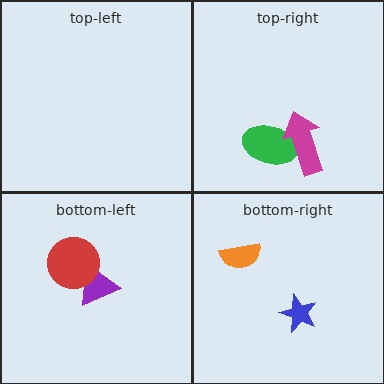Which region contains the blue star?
The bottom-right region.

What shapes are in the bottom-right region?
The blue star, the orange semicircle.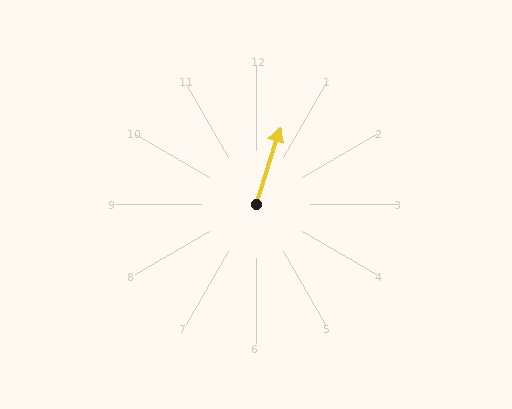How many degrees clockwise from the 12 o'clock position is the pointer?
Approximately 17 degrees.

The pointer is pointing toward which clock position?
Roughly 1 o'clock.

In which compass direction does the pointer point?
North.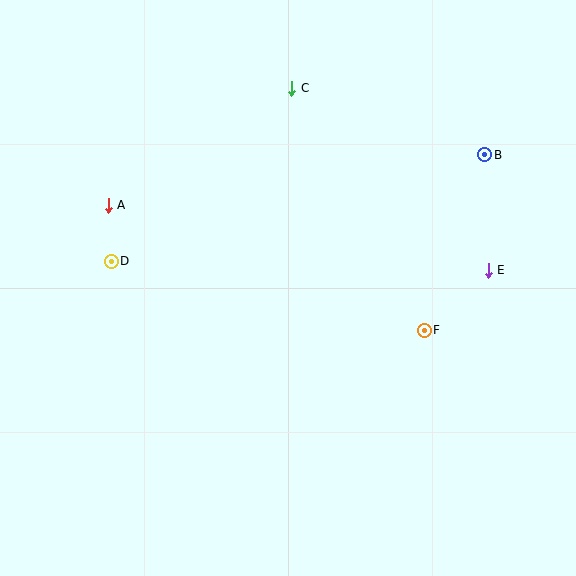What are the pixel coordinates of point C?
Point C is at (292, 88).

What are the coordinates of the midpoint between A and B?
The midpoint between A and B is at (297, 180).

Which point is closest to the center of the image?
Point F at (424, 330) is closest to the center.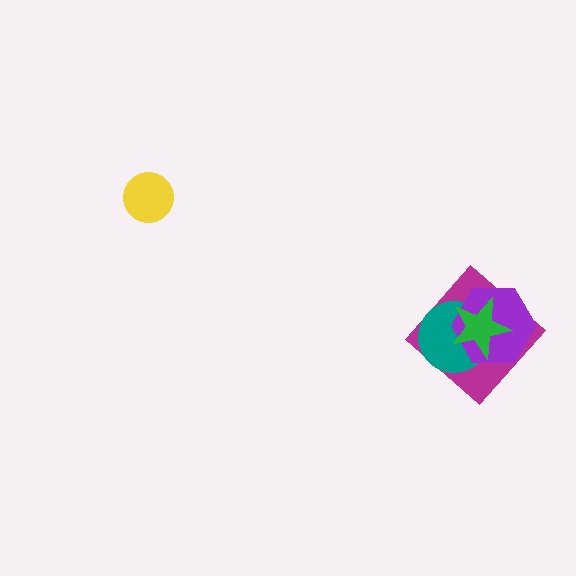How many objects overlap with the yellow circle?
0 objects overlap with the yellow circle.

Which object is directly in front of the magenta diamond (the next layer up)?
The teal circle is directly in front of the magenta diamond.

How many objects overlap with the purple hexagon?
3 objects overlap with the purple hexagon.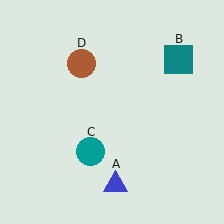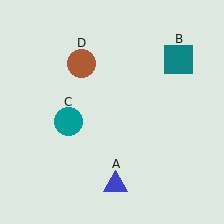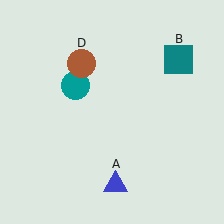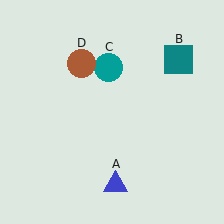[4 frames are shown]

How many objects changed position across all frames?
1 object changed position: teal circle (object C).